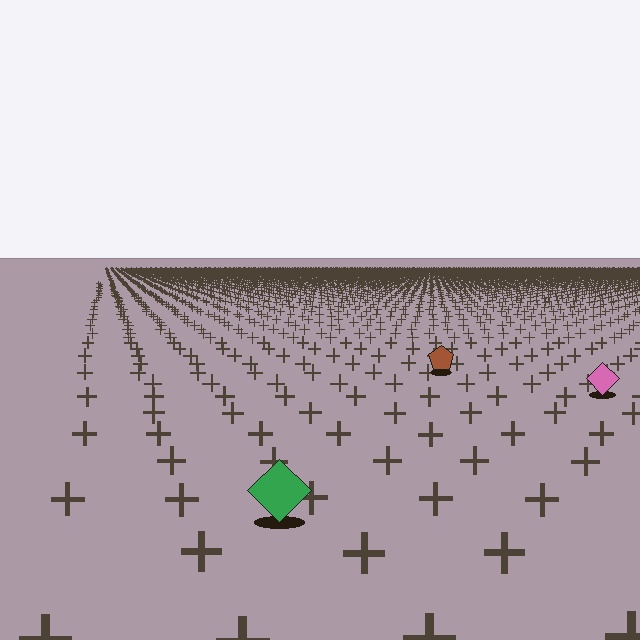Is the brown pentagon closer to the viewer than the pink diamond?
No. The pink diamond is closer — you can tell from the texture gradient: the ground texture is coarser near it.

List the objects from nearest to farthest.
From nearest to farthest: the green diamond, the pink diamond, the brown pentagon.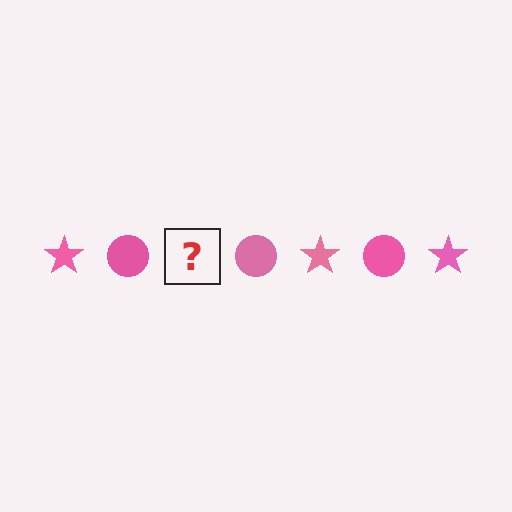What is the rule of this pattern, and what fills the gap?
The rule is that the pattern cycles through star, circle shapes in pink. The gap should be filled with a pink star.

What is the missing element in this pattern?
The missing element is a pink star.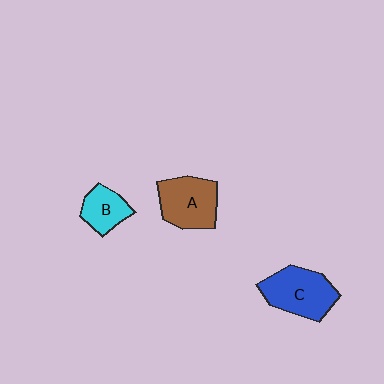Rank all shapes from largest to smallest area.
From largest to smallest: C (blue), A (brown), B (cyan).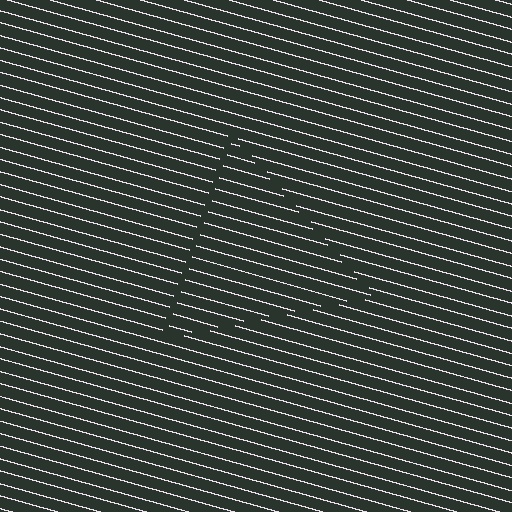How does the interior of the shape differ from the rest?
The interior of the shape contains the same grating, shifted by half a period — the contour is defined by the phase discontinuity where line-ends from the inner and outer gratings abut.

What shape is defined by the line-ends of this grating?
An illusory triangle. The interior of the shape contains the same grating, shifted by half a period — the contour is defined by the phase discontinuity where line-ends from the inner and outer gratings abut.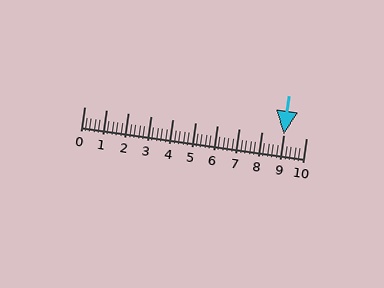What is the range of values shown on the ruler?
The ruler shows values from 0 to 10.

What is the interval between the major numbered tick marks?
The major tick marks are spaced 1 units apart.